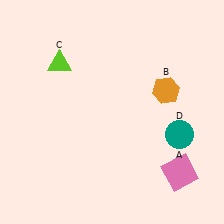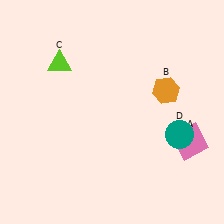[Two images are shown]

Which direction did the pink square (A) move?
The pink square (A) moved up.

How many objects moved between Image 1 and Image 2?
1 object moved between the two images.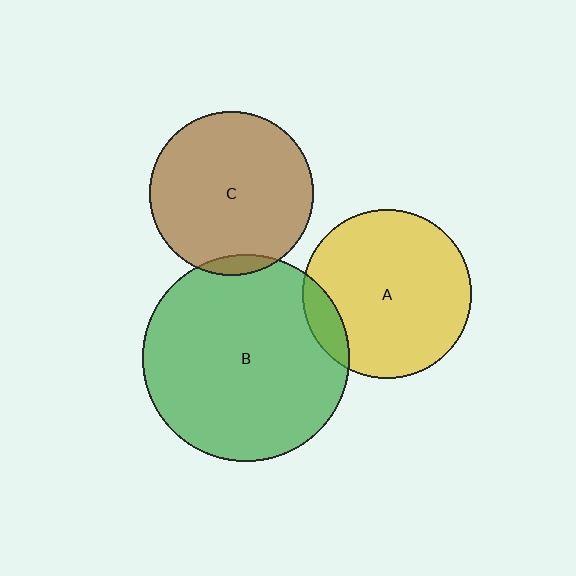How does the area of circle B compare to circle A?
Approximately 1.5 times.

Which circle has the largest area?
Circle B (green).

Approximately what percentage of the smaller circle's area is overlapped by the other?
Approximately 5%.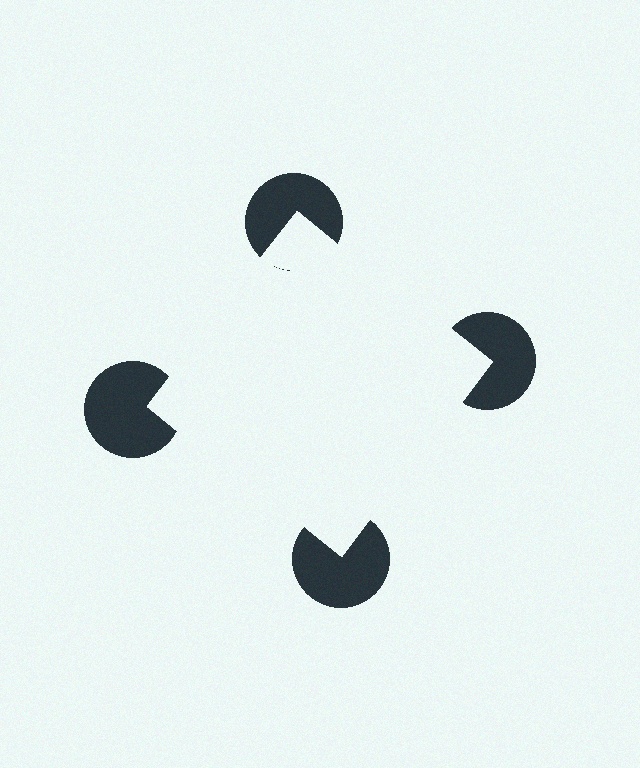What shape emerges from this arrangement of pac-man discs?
An illusory square — its edges are inferred from the aligned wedge cuts in the pac-man discs, not physically drawn.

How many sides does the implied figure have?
4 sides.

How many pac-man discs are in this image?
There are 4 — one at each vertex of the illusory square.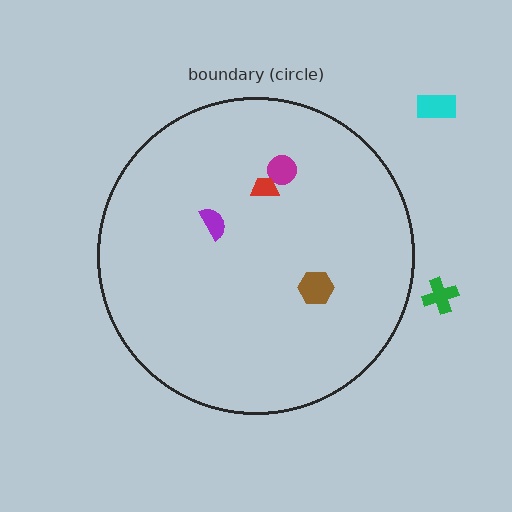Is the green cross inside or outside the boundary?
Outside.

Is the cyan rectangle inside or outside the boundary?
Outside.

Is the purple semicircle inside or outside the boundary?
Inside.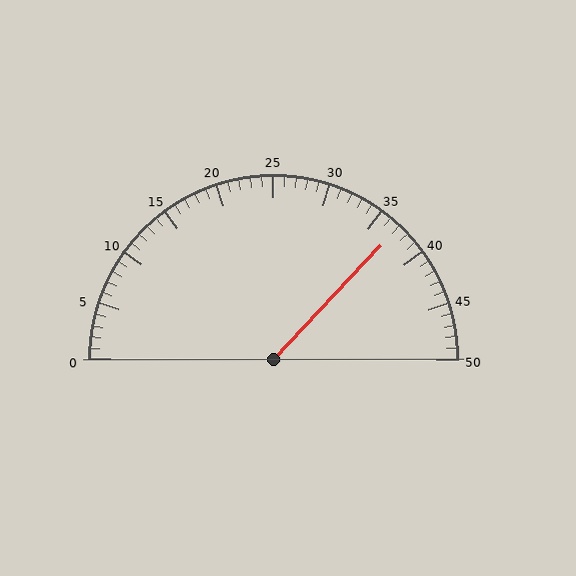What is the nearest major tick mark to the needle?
The nearest major tick mark is 35.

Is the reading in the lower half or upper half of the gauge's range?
The reading is in the upper half of the range (0 to 50).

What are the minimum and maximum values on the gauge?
The gauge ranges from 0 to 50.